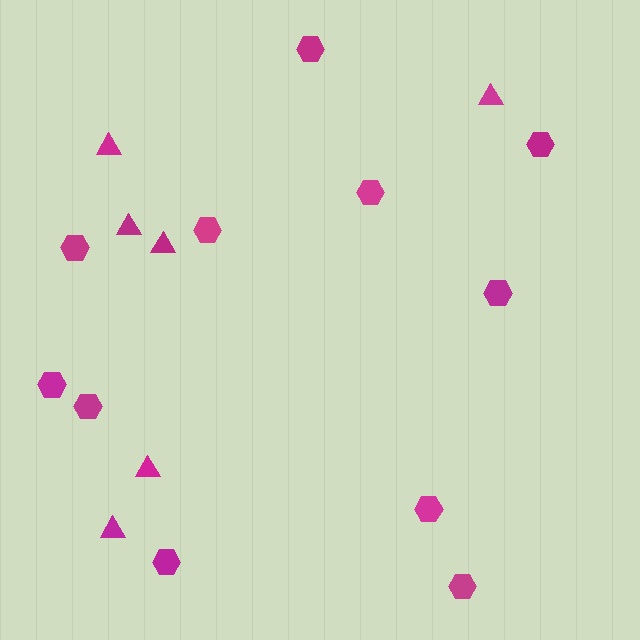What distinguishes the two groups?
There are 2 groups: one group of triangles (6) and one group of hexagons (11).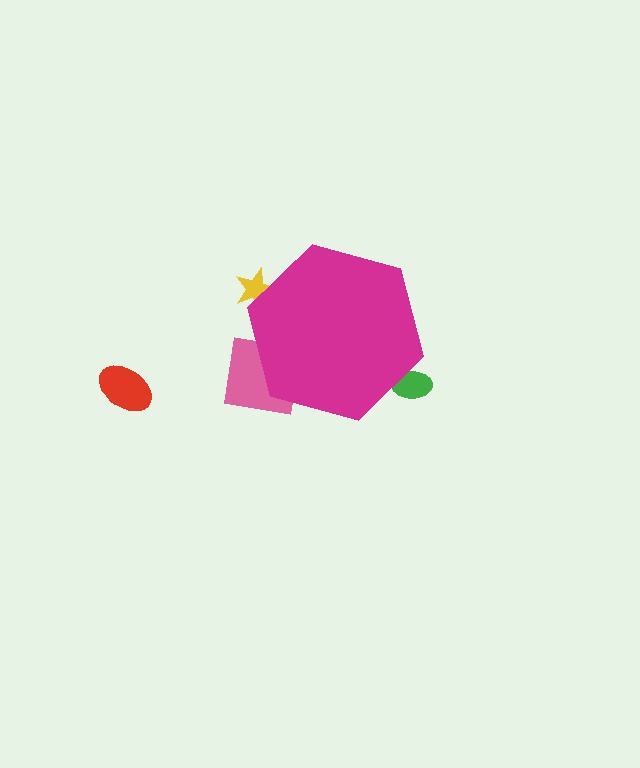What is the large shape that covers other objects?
A magenta hexagon.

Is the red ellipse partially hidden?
No, the red ellipse is fully visible.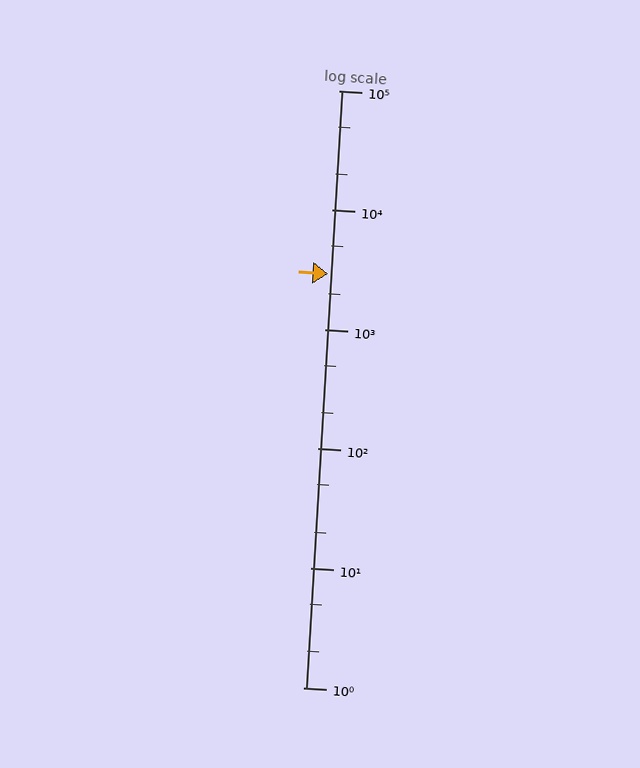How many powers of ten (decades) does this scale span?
The scale spans 5 decades, from 1 to 100000.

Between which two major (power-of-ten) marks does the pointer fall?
The pointer is between 1000 and 10000.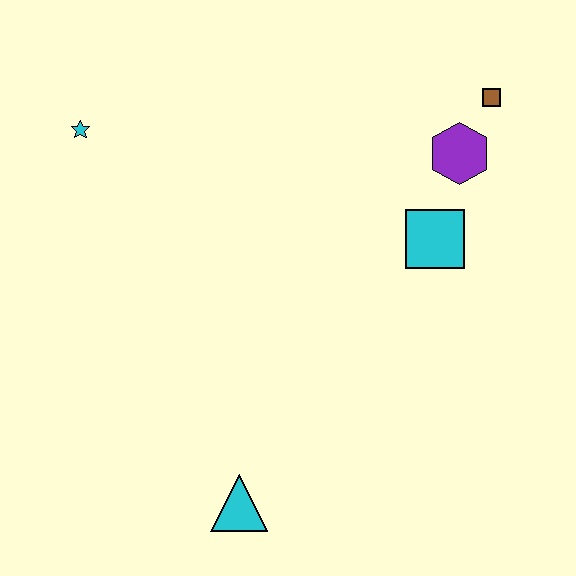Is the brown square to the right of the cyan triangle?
Yes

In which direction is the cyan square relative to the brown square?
The cyan square is below the brown square.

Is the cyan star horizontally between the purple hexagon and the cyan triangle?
No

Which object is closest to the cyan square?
The purple hexagon is closest to the cyan square.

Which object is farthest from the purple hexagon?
The cyan triangle is farthest from the purple hexagon.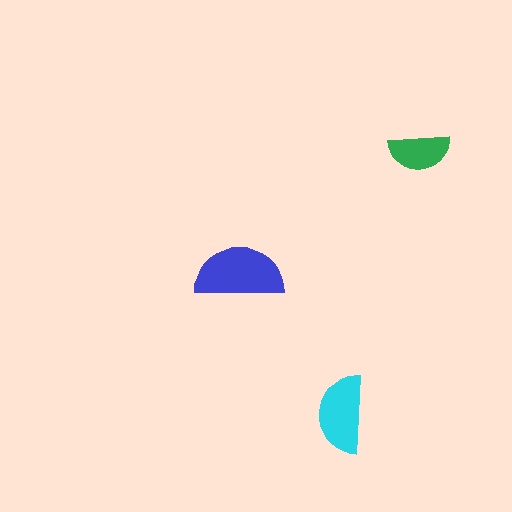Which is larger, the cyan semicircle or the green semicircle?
The cyan one.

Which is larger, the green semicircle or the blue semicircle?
The blue one.